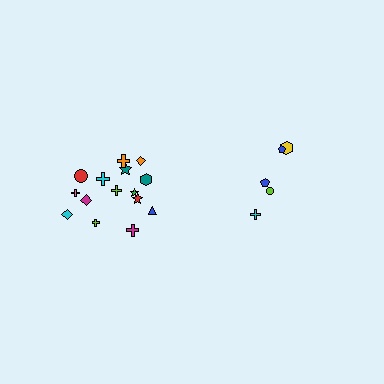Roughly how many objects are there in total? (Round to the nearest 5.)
Roughly 20 objects in total.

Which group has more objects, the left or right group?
The left group.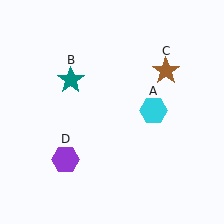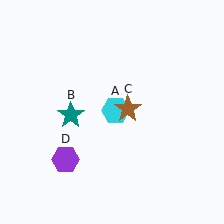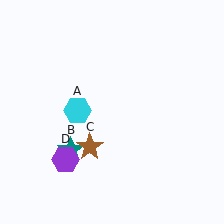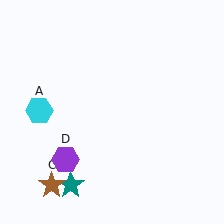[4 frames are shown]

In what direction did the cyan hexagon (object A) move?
The cyan hexagon (object A) moved left.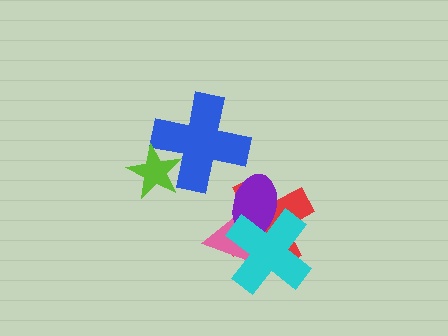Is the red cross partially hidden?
Yes, it is partially covered by another shape.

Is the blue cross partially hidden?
Yes, it is partially covered by another shape.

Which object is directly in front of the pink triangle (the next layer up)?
The purple ellipse is directly in front of the pink triangle.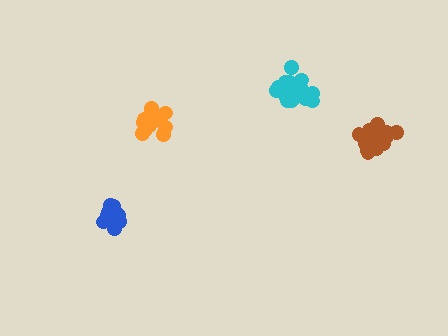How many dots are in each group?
Group 1: 16 dots, Group 2: 20 dots, Group 3: 15 dots, Group 4: 19 dots (70 total).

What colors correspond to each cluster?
The clusters are colored: orange, brown, blue, cyan.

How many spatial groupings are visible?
There are 4 spatial groupings.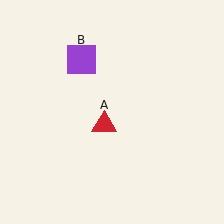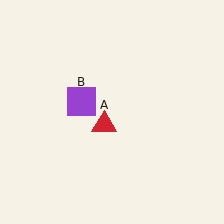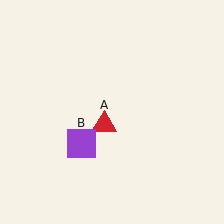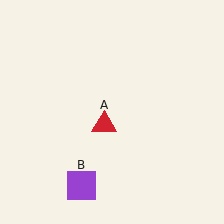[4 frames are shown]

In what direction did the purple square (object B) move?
The purple square (object B) moved down.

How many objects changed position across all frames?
1 object changed position: purple square (object B).